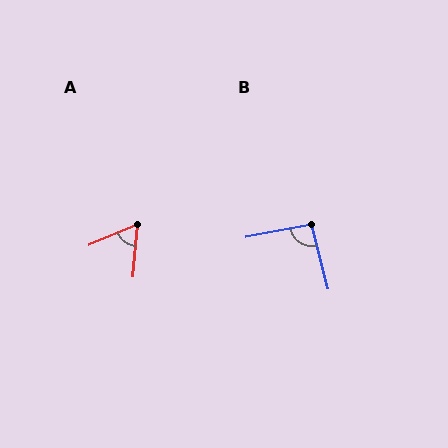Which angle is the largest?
B, at approximately 94 degrees.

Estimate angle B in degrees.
Approximately 94 degrees.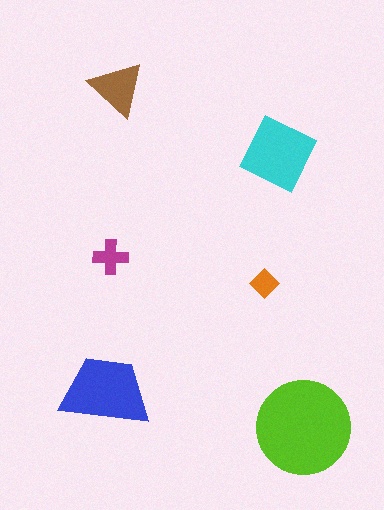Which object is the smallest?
The orange diamond.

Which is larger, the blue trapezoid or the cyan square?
The blue trapezoid.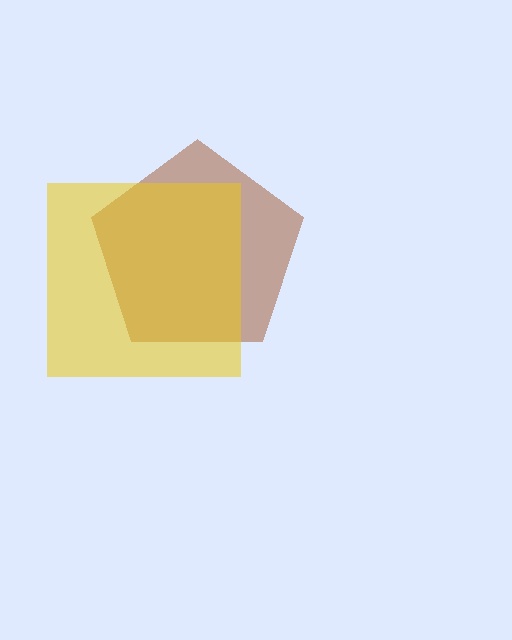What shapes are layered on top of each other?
The layered shapes are: a brown pentagon, a yellow square.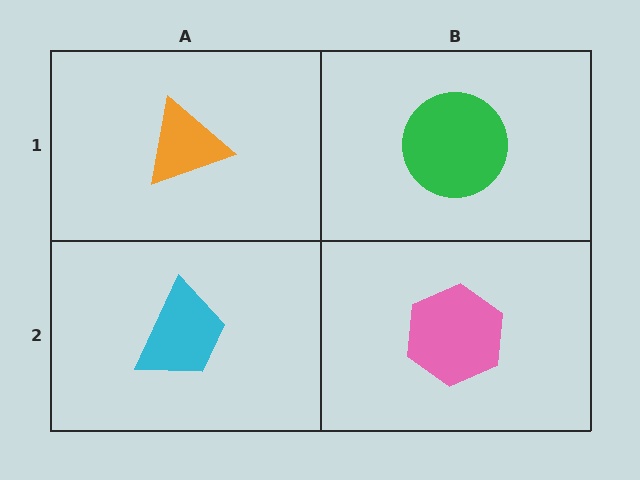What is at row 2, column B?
A pink hexagon.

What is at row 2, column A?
A cyan trapezoid.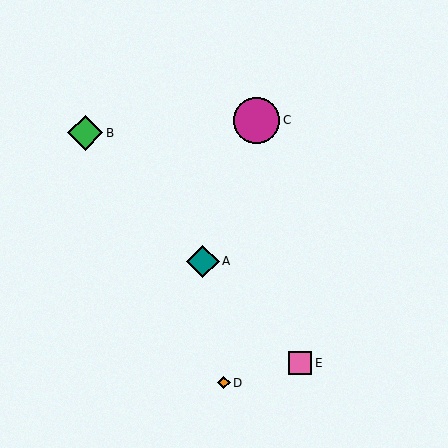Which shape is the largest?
The magenta circle (labeled C) is the largest.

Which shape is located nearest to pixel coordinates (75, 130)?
The green diamond (labeled B) at (85, 133) is nearest to that location.